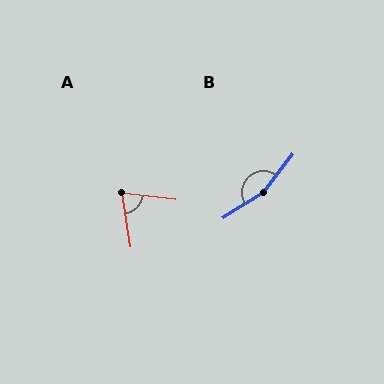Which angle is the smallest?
A, at approximately 74 degrees.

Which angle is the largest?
B, at approximately 160 degrees.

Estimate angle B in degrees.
Approximately 160 degrees.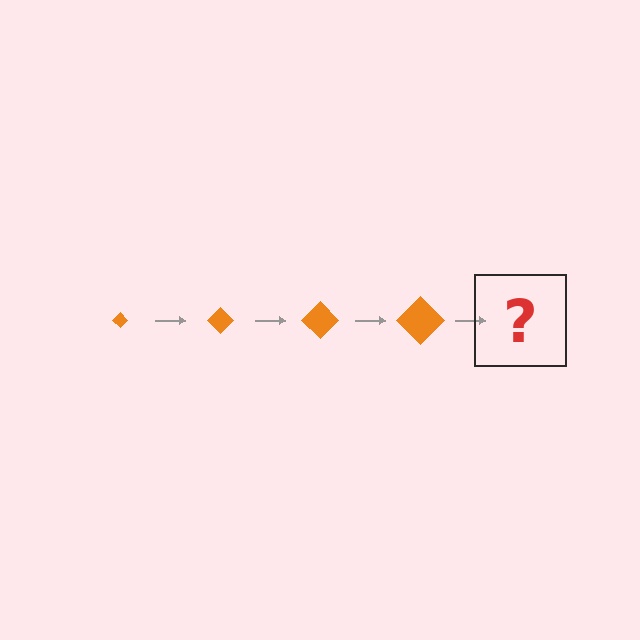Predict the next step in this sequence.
The next step is an orange diamond, larger than the previous one.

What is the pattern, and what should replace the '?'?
The pattern is that the diamond gets progressively larger each step. The '?' should be an orange diamond, larger than the previous one.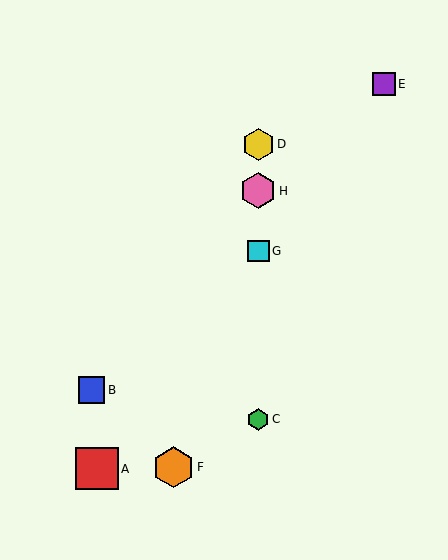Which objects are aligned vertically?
Objects C, D, G, H are aligned vertically.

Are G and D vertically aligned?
Yes, both are at x≈258.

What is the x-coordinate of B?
Object B is at x≈91.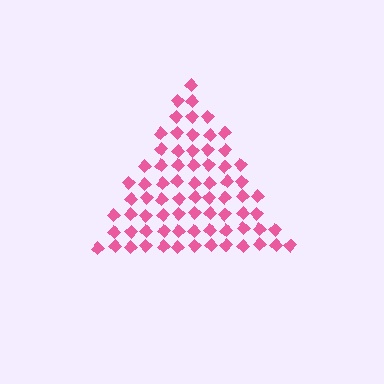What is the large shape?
The large shape is a triangle.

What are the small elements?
The small elements are diamonds.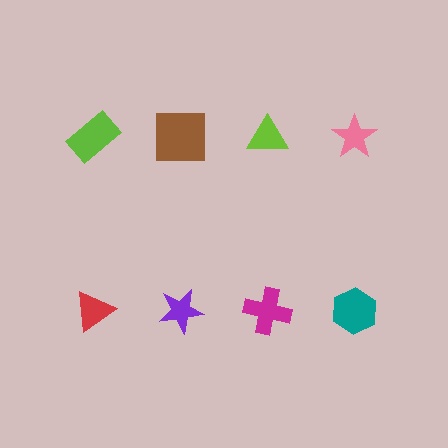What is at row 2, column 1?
A red triangle.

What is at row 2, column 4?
A teal hexagon.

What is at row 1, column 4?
A pink star.